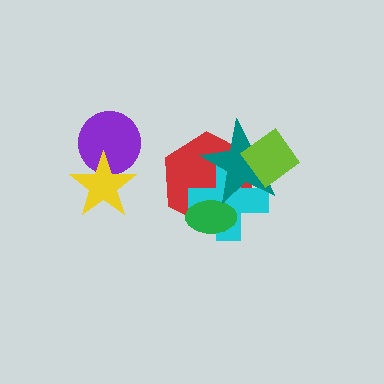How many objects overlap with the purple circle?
1 object overlaps with the purple circle.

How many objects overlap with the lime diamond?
3 objects overlap with the lime diamond.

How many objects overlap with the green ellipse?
3 objects overlap with the green ellipse.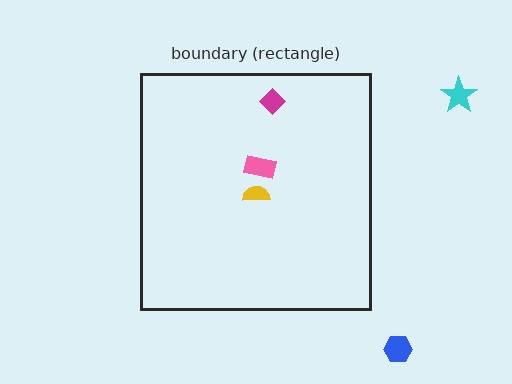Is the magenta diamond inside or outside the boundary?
Inside.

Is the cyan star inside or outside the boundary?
Outside.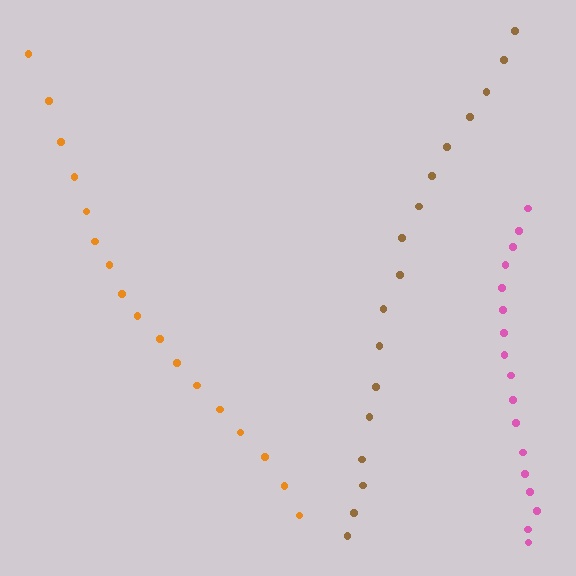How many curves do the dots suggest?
There are 3 distinct paths.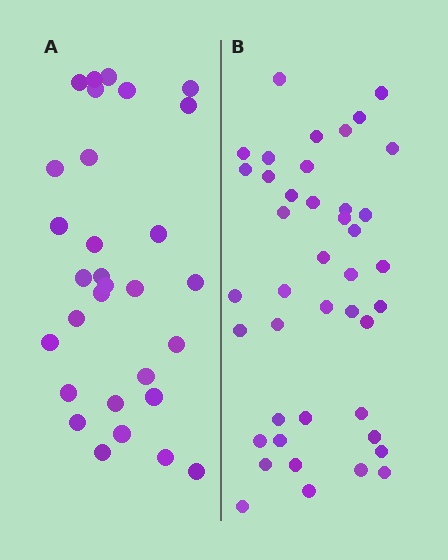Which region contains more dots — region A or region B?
Region B (the right region) has more dots.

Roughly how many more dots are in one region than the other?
Region B has roughly 12 or so more dots than region A.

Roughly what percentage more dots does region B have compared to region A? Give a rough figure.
About 40% more.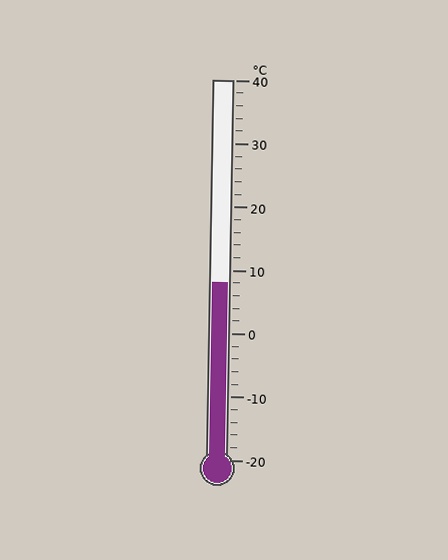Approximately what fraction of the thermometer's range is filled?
The thermometer is filled to approximately 45% of its range.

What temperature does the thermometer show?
The thermometer shows approximately 8°C.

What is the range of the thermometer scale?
The thermometer scale ranges from -20°C to 40°C.